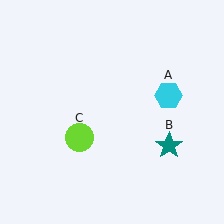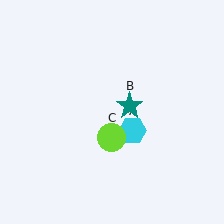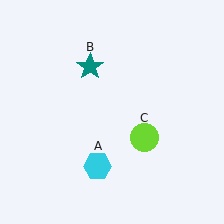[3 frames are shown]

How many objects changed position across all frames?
3 objects changed position: cyan hexagon (object A), teal star (object B), lime circle (object C).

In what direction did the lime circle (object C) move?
The lime circle (object C) moved right.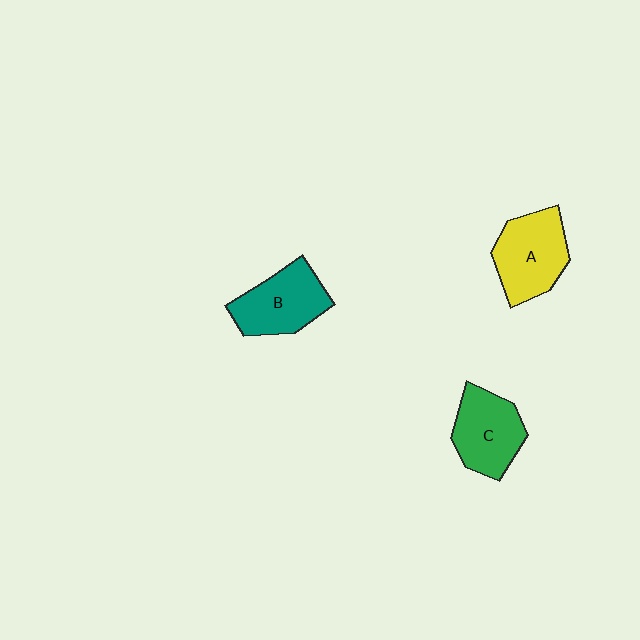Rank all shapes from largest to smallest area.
From largest to smallest: A (yellow), B (teal), C (green).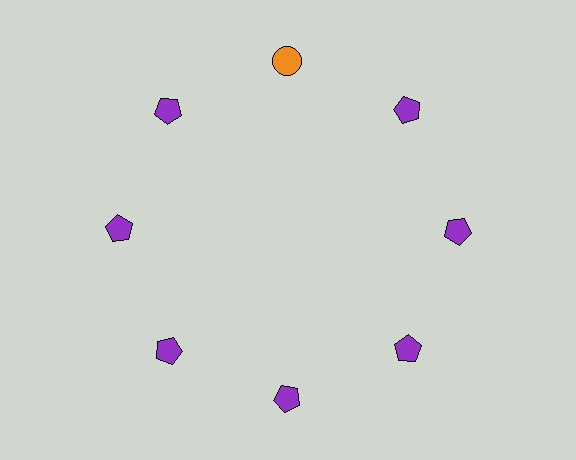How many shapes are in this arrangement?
There are 8 shapes arranged in a ring pattern.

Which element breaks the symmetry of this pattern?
The orange circle at roughly the 12 o'clock position breaks the symmetry. All other shapes are purple pentagons.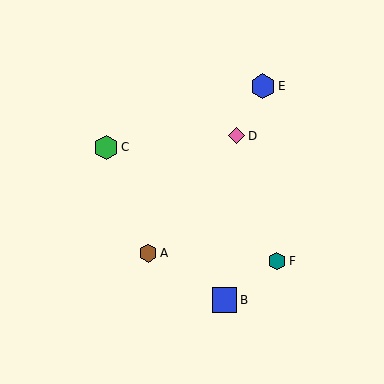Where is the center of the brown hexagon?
The center of the brown hexagon is at (148, 253).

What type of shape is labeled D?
Shape D is a pink diamond.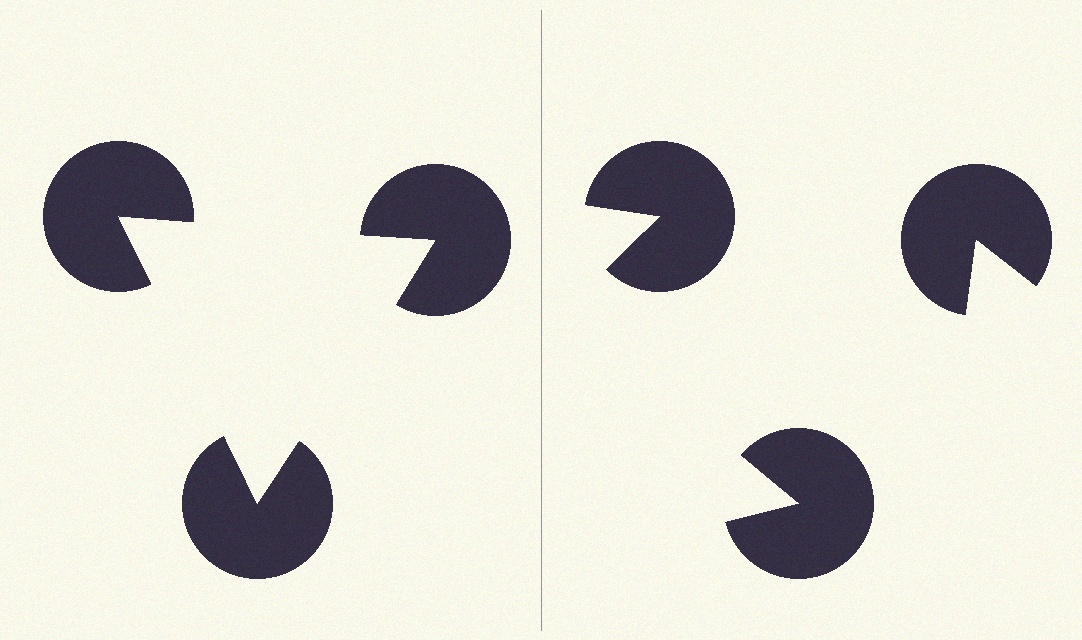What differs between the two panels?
The pac-man discs are positioned identically on both sides; only the wedge orientations differ. On the left they align to a triangle; on the right they are misaligned.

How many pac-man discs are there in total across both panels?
6 — 3 on each side.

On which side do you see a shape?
An illusory triangle appears on the left side. On the right side the wedge cuts are rotated, so no coherent shape forms.